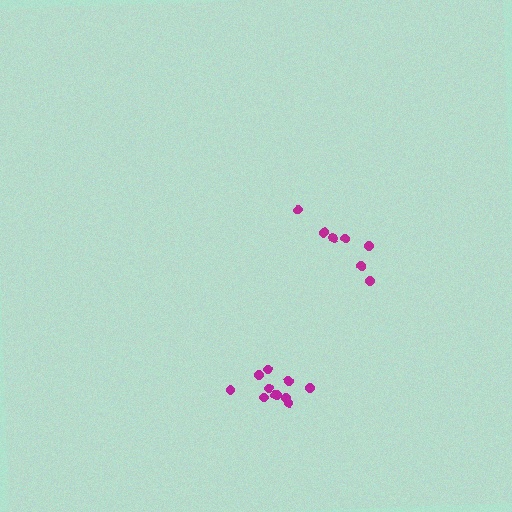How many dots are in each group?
Group 1: 11 dots, Group 2: 8 dots (19 total).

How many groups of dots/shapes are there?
There are 2 groups.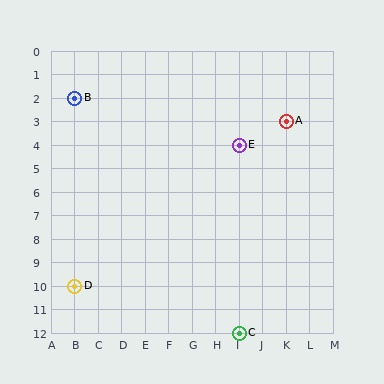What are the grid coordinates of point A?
Point A is at grid coordinates (K, 3).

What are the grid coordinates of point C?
Point C is at grid coordinates (I, 12).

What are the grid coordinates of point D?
Point D is at grid coordinates (B, 10).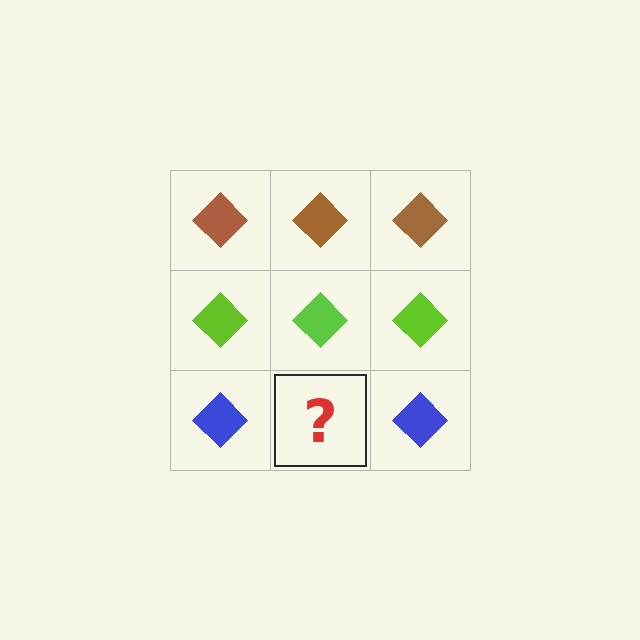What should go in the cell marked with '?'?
The missing cell should contain a blue diamond.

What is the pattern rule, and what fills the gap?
The rule is that each row has a consistent color. The gap should be filled with a blue diamond.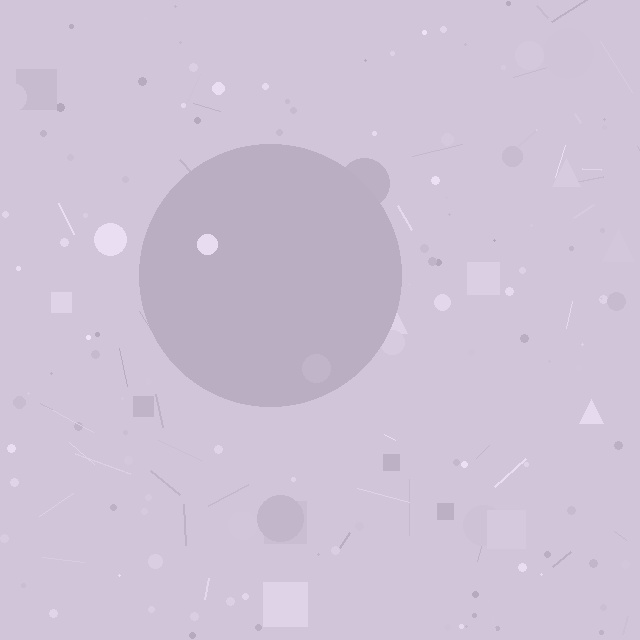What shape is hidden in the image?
A circle is hidden in the image.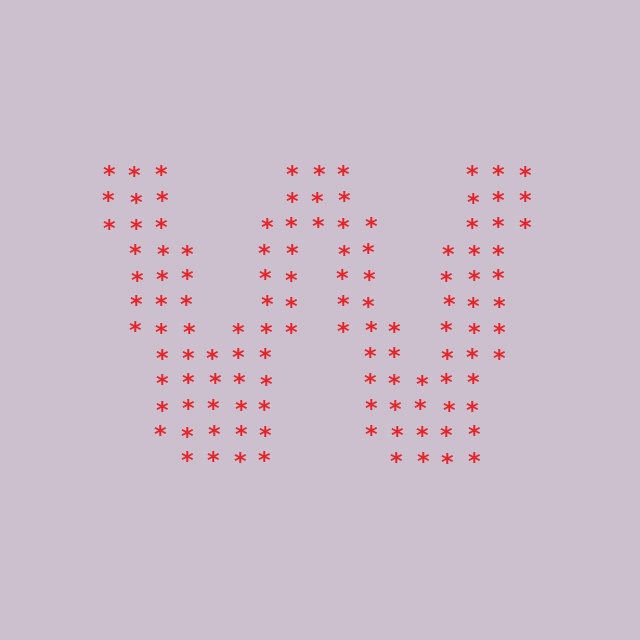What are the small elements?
The small elements are asterisks.